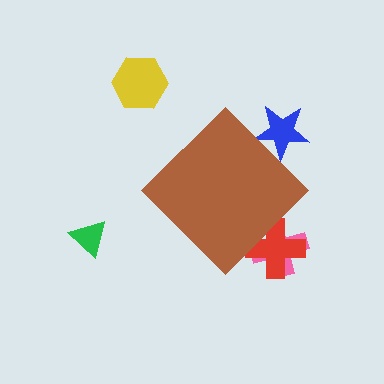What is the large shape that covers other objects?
A brown diamond.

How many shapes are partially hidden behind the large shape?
3 shapes are partially hidden.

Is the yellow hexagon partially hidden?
No, the yellow hexagon is fully visible.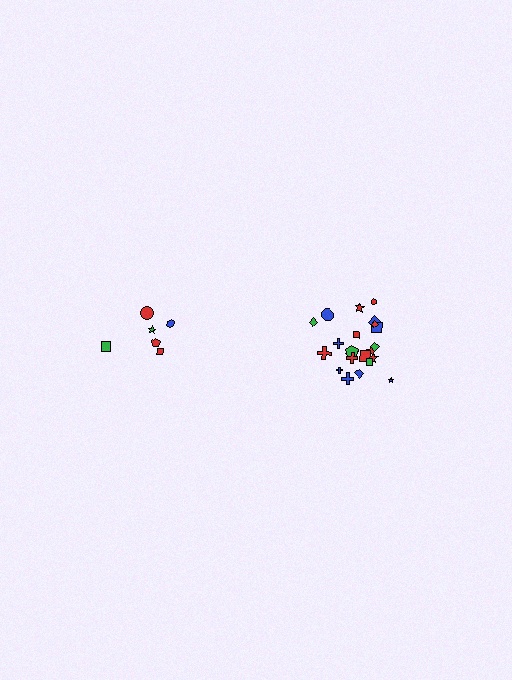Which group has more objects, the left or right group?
The right group.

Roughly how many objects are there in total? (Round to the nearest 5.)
Roughly 30 objects in total.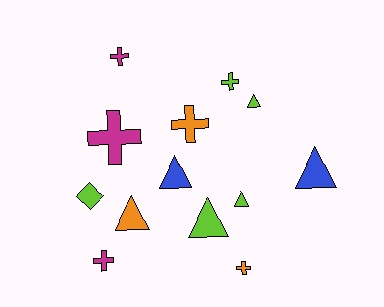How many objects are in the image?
There are 13 objects.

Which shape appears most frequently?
Cross, with 6 objects.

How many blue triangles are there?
There are 2 blue triangles.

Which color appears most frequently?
Lime, with 5 objects.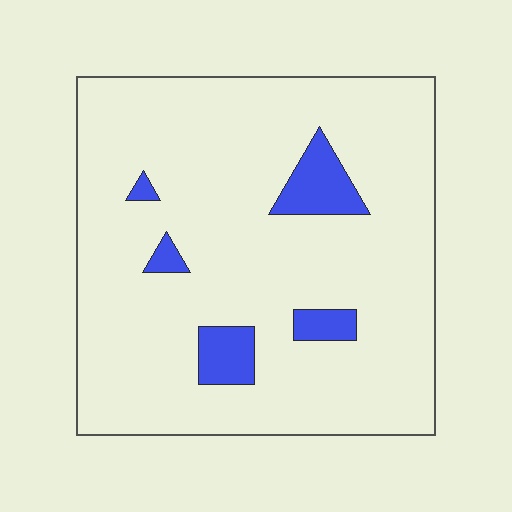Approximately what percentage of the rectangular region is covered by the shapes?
Approximately 10%.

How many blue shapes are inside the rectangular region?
5.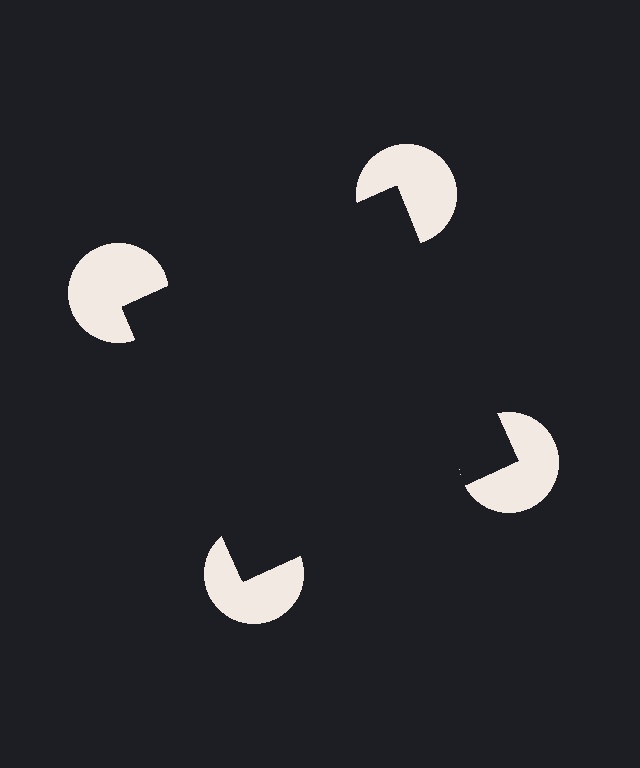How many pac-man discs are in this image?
There are 4 — one at each vertex of the illusory square.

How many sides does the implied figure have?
4 sides.